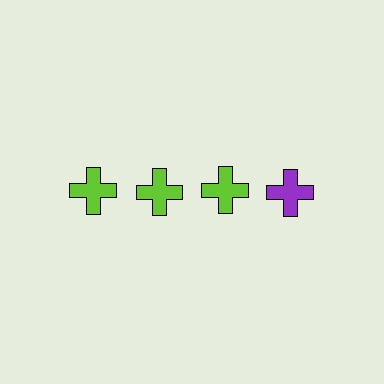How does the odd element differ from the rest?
It has a different color: purple instead of lime.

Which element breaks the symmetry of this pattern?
The purple cross in the top row, second from right column breaks the symmetry. All other shapes are lime crosses.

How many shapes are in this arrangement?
There are 4 shapes arranged in a grid pattern.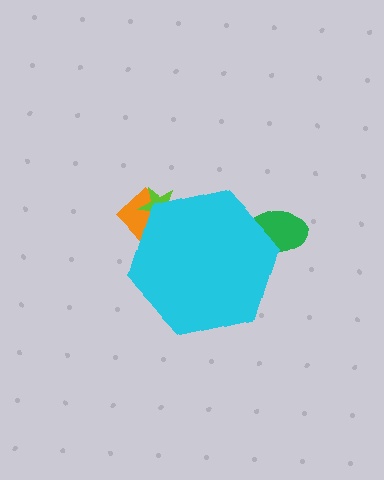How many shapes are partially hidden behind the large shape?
3 shapes are partially hidden.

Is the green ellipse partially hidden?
Yes, the green ellipse is partially hidden behind the cyan hexagon.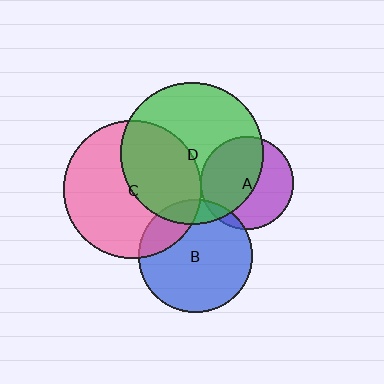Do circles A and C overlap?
Yes.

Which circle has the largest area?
Circle D (green).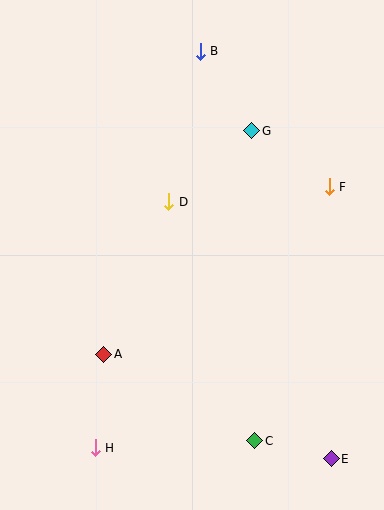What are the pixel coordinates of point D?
Point D is at (169, 202).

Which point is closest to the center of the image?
Point D at (169, 202) is closest to the center.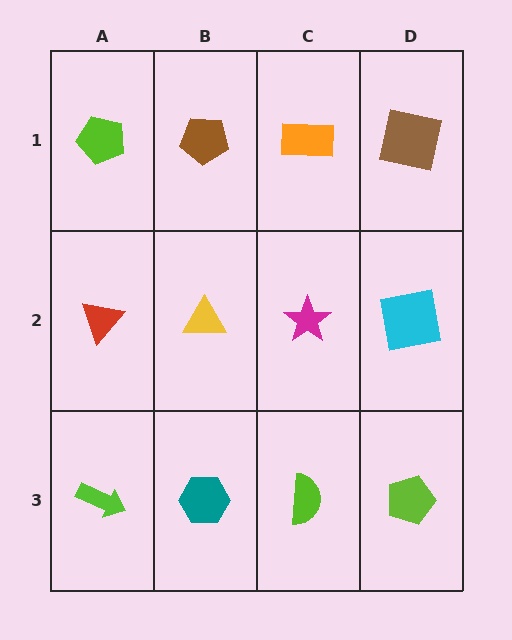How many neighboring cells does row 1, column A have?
2.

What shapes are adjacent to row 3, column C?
A magenta star (row 2, column C), a teal hexagon (row 3, column B), a lime pentagon (row 3, column D).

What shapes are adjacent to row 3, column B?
A yellow triangle (row 2, column B), a lime arrow (row 3, column A), a lime semicircle (row 3, column C).